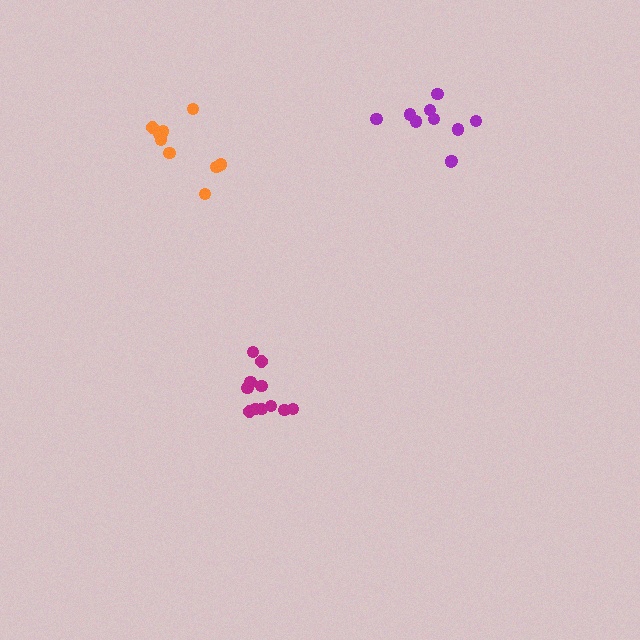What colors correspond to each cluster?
The clusters are colored: magenta, purple, orange.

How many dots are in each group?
Group 1: 11 dots, Group 2: 10 dots, Group 3: 11 dots (32 total).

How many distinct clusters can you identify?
There are 3 distinct clusters.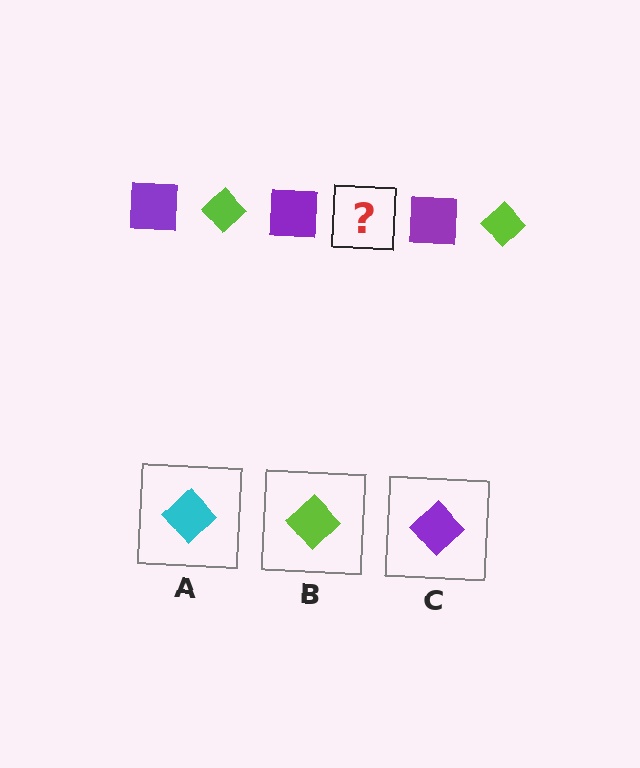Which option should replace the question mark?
Option B.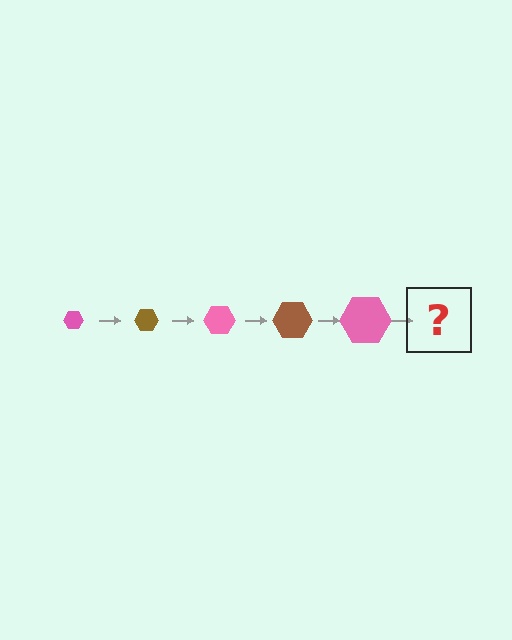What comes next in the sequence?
The next element should be a brown hexagon, larger than the previous one.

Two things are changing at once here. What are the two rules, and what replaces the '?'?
The two rules are that the hexagon grows larger each step and the color cycles through pink and brown. The '?' should be a brown hexagon, larger than the previous one.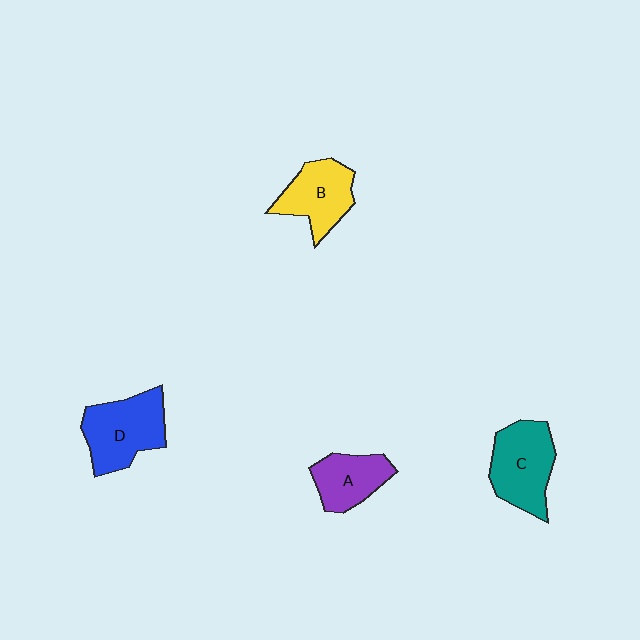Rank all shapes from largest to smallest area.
From largest to smallest: D (blue), C (teal), B (yellow), A (purple).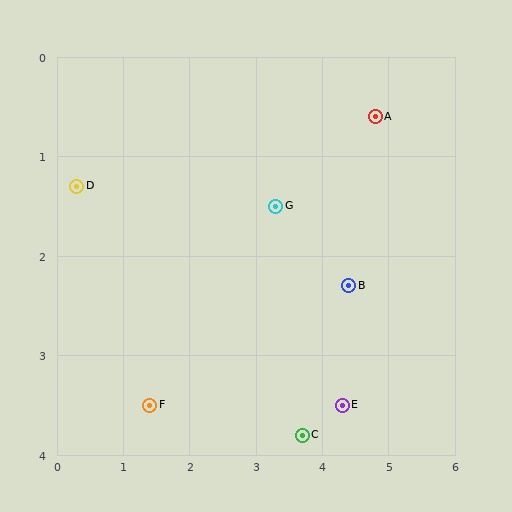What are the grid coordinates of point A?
Point A is at approximately (4.8, 0.6).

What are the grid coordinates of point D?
Point D is at approximately (0.3, 1.3).